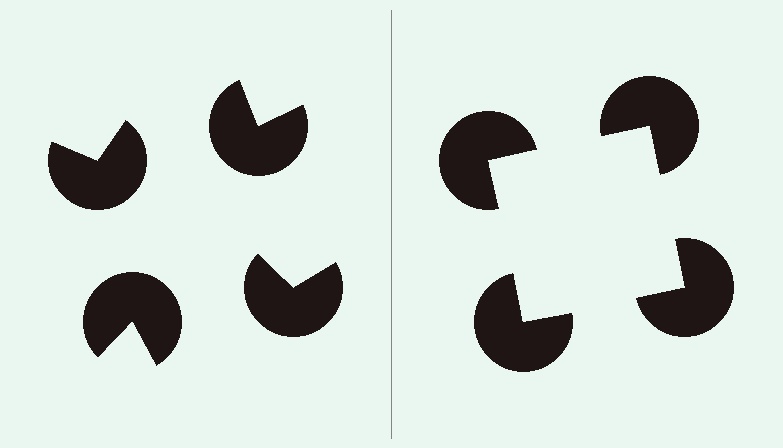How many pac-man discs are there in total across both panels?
8 — 4 on each side.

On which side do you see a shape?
An illusory square appears on the right side. On the left side the wedge cuts are rotated, so no coherent shape forms.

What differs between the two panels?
The pac-man discs are positioned identically on both sides; only the wedge orientations differ. On the right they align to a square; on the left they are misaligned.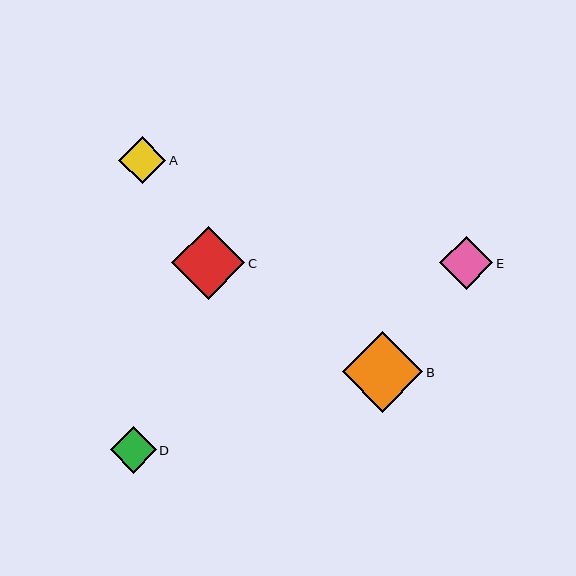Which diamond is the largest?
Diamond B is the largest with a size of approximately 80 pixels.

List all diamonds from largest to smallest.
From largest to smallest: B, C, E, A, D.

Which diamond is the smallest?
Diamond D is the smallest with a size of approximately 46 pixels.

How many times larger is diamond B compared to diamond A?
Diamond B is approximately 1.7 times the size of diamond A.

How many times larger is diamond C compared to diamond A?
Diamond C is approximately 1.5 times the size of diamond A.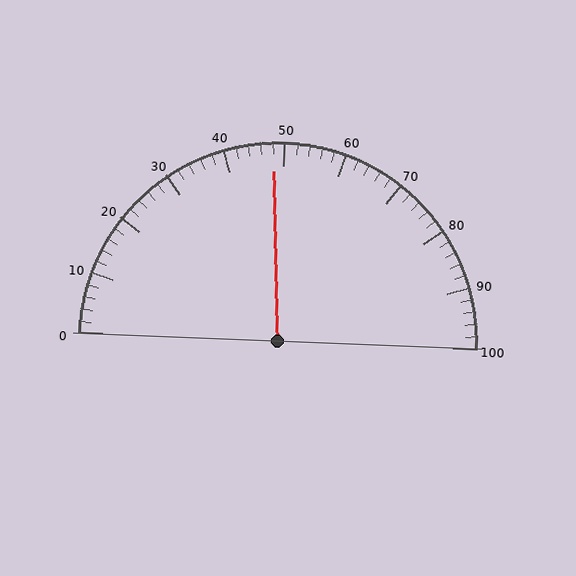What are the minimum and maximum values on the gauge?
The gauge ranges from 0 to 100.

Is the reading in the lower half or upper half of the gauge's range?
The reading is in the lower half of the range (0 to 100).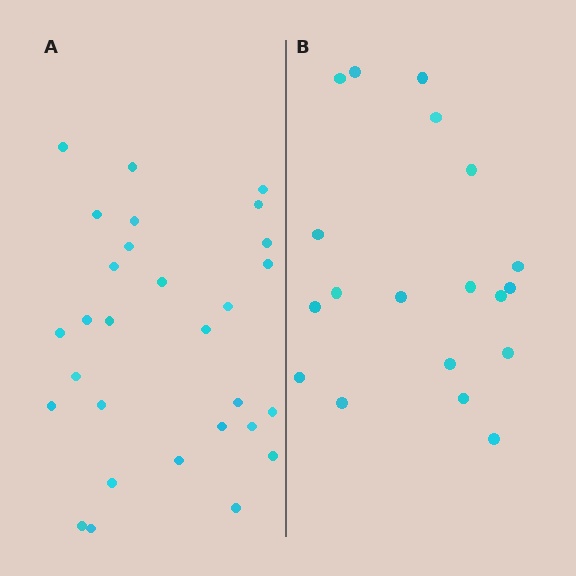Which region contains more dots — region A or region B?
Region A (the left region) has more dots.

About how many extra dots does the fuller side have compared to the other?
Region A has roughly 10 or so more dots than region B.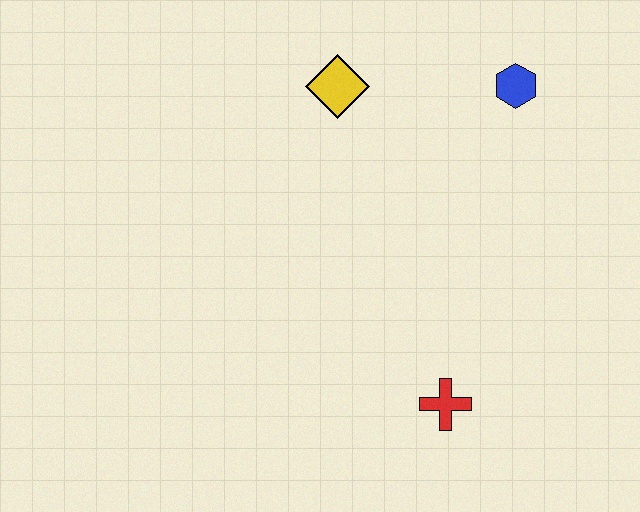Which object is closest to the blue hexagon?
The yellow diamond is closest to the blue hexagon.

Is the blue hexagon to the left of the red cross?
No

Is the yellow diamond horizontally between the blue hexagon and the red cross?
No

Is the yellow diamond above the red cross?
Yes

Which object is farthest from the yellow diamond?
The red cross is farthest from the yellow diamond.